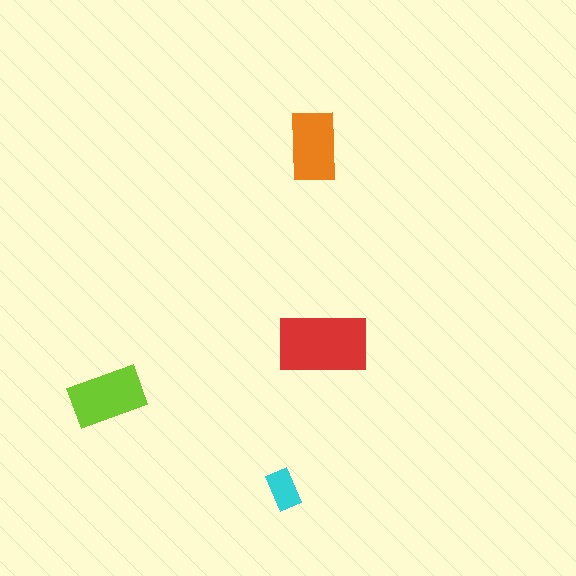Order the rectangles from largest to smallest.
the red one, the lime one, the orange one, the cyan one.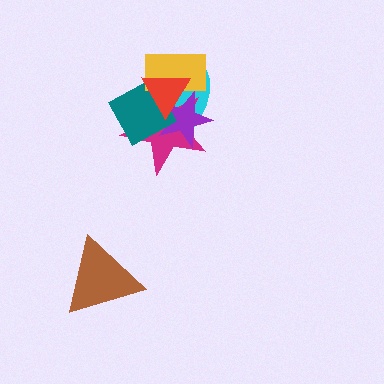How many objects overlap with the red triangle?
5 objects overlap with the red triangle.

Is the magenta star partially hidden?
Yes, it is partially covered by another shape.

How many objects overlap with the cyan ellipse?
5 objects overlap with the cyan ellipse.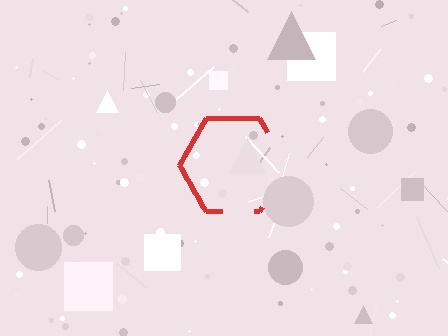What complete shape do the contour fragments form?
The contour fragments form a hexagon.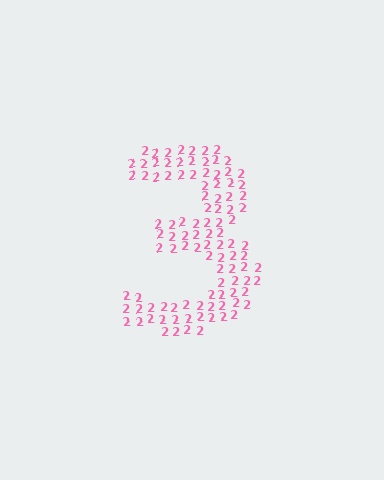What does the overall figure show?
The overall figure shows the digit 3.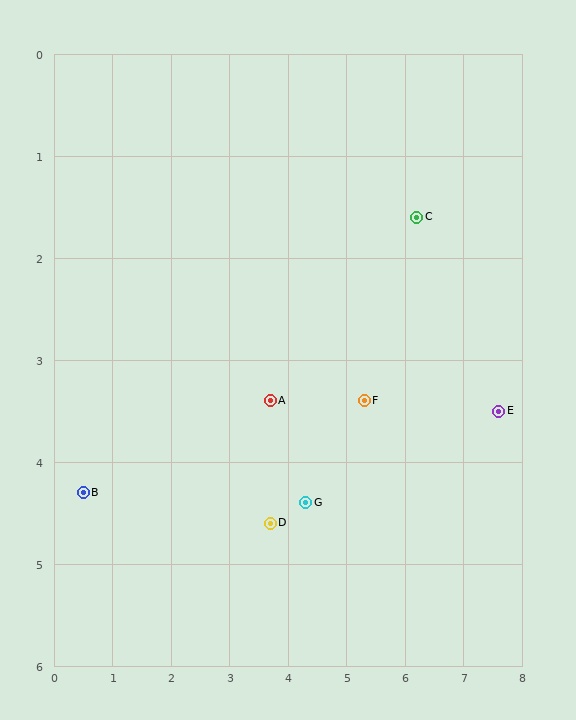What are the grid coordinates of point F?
Point F is at approximately (5.3, 3.4).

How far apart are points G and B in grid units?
Points G and B are about 3.8 grid units apart.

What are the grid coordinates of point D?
Point D is at approximately (3.7, 4.6).